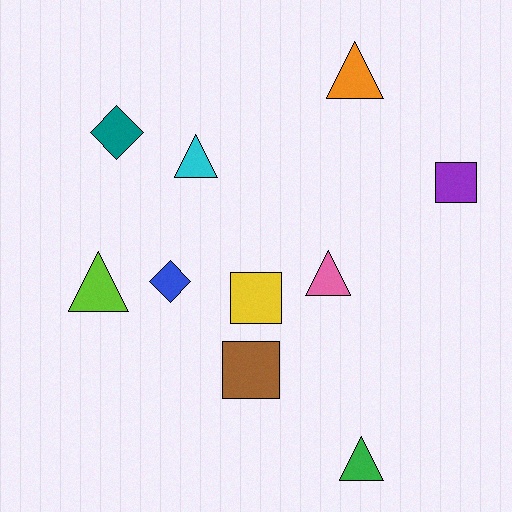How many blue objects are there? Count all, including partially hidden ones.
There is 1 blue object.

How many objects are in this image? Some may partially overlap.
There are 10 objects.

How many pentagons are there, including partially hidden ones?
There are no pentagons.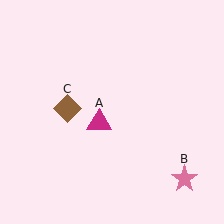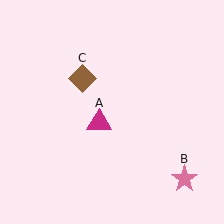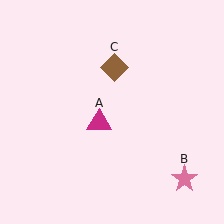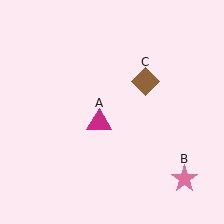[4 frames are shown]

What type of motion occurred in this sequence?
The brown diamond (object C) rotated clockwise around the center of the scene.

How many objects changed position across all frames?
1 object changed position: brown diamond (object C).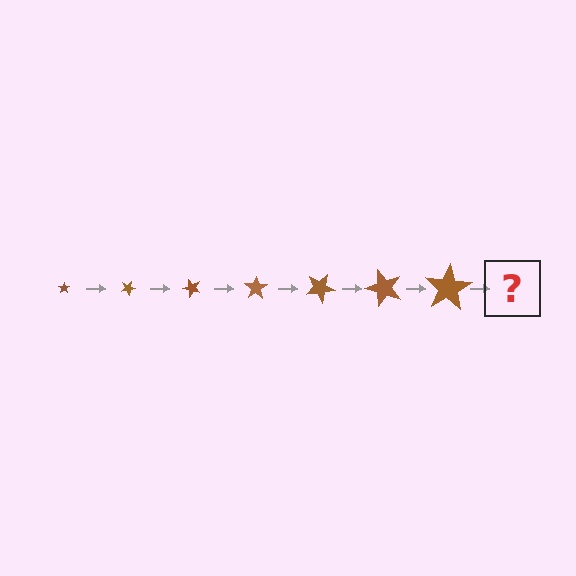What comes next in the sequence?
The next element should be a star, larger than the previous one and rotated 175 degrees from the start.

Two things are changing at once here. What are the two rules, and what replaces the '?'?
The two rules are that the star grows larger each step and it rotates 25 degrees each step. The '?' should be a star, larger than the previous one and rotated 175 degrees from the start.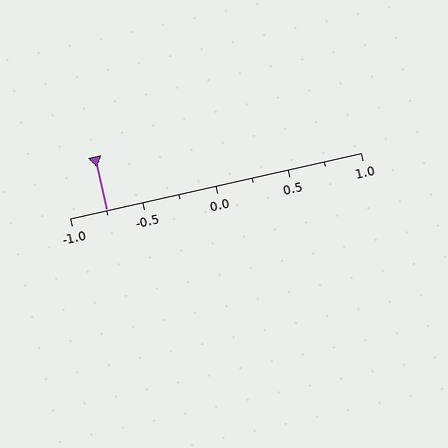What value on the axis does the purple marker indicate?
The marker indicates approximately -0.75.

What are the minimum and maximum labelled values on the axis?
The axis runs from -1.0 to 1.0.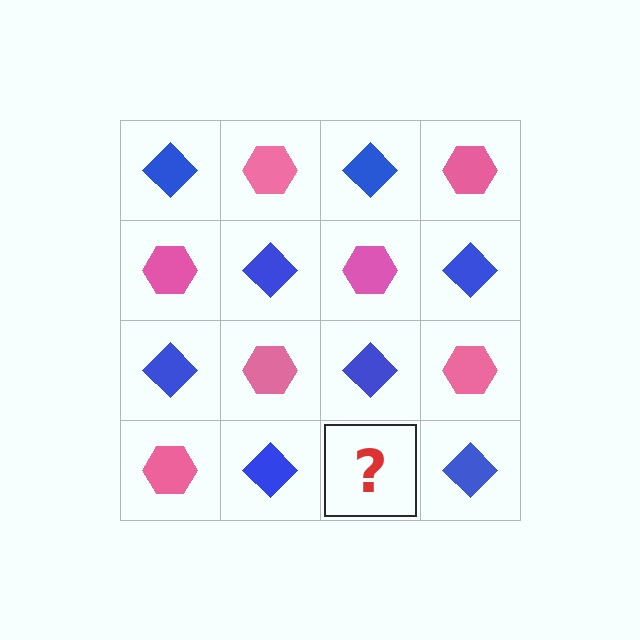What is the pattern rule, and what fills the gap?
The rule is that it alternates blue diamond and pink hexagon in a checkerboard pattern. The gap should be filled with a pink hexagon.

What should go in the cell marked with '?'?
The missing cell should contain a pink hexagon.